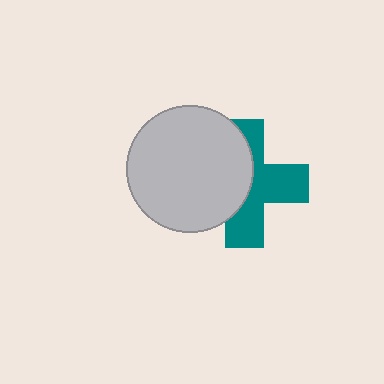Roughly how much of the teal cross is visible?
About half of it is visible (roughly 54%).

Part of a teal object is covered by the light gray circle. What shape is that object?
It is a cross.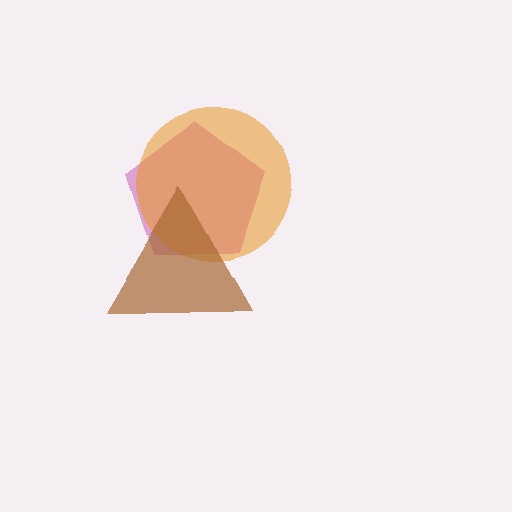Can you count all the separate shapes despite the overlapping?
Yes, there are 3 separate shapes.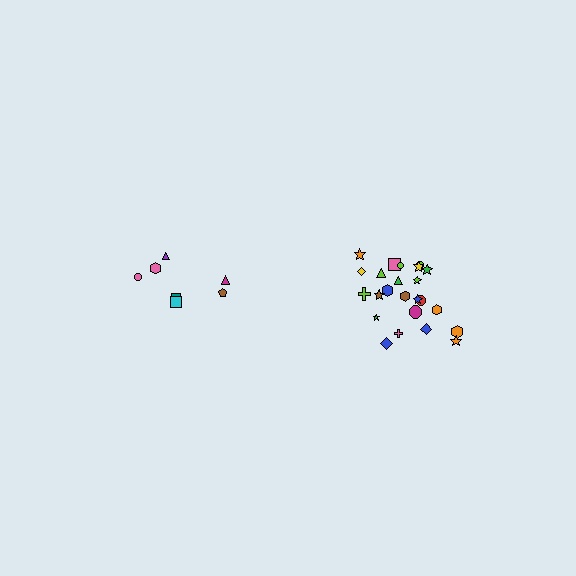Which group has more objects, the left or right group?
The right group.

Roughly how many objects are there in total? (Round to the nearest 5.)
Roughly 30 objects in total.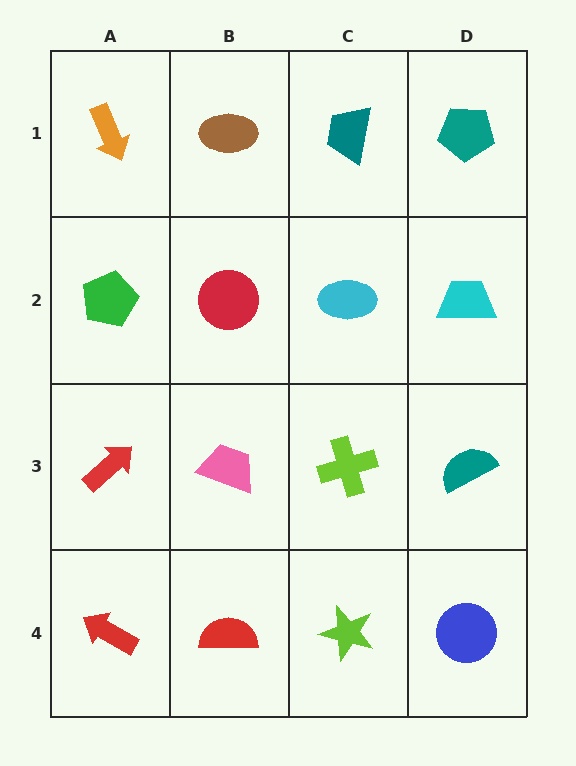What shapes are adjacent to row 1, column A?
A green pentagon (row 2, column A), a brown ellipse (row 1, column B).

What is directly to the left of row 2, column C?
A red circle.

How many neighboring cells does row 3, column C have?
4.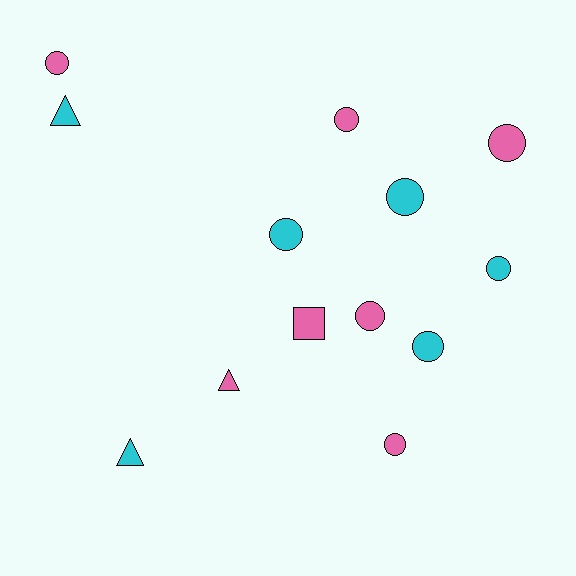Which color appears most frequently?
Pink, with 7 objects.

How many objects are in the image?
There are 13 objects.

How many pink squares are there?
There is 1 pink square.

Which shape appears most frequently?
Circle, with 9 objects.